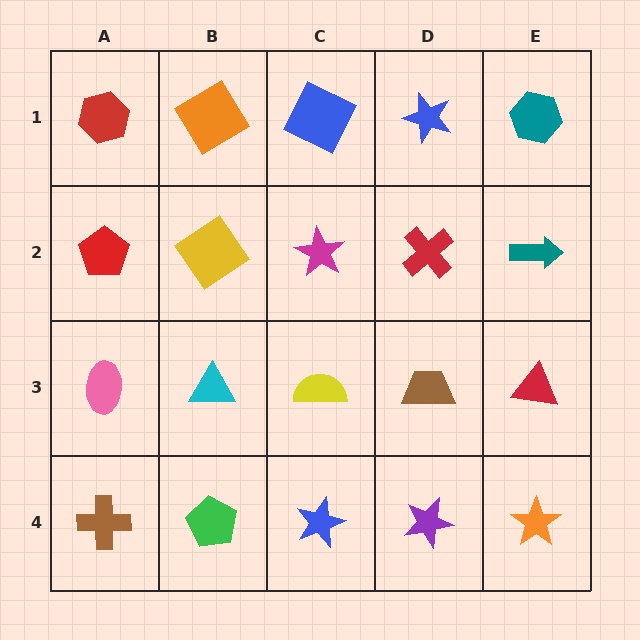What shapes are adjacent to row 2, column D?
A blue star (row 1, column D), a brown trapezoid (row 3, column D), a magenta star (row 2, column C), a teal arrow (row 2, column E).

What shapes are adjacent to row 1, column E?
A teal arrow (row 2, column E), a blue star (row 1, column D).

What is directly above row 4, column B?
A cyan triangle.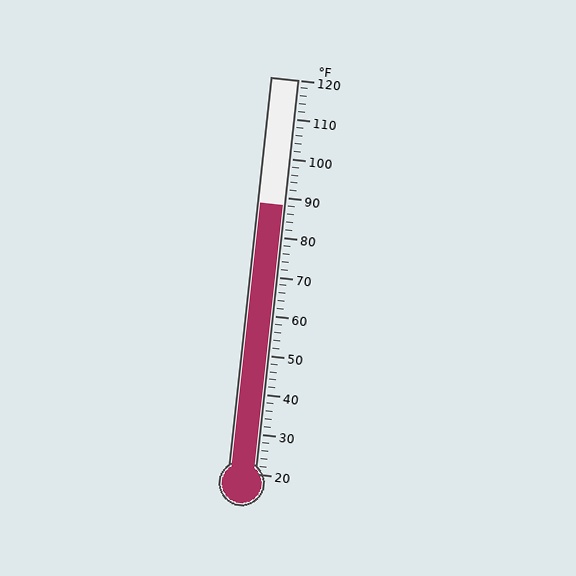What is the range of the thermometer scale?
The thermometer scale ranges from 20°F to 120°F.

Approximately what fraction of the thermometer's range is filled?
The thermometer is filled to approximately 70% of its range.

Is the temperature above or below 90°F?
The temperature is below 90°F.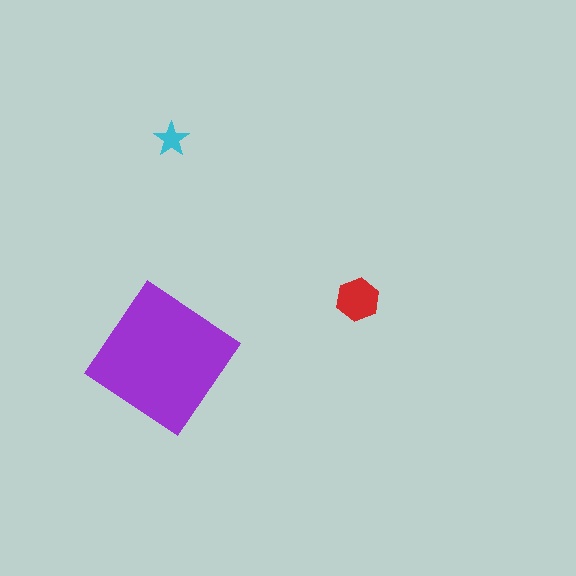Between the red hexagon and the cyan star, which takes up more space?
The red hexagon.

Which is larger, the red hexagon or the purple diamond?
The purple diamond.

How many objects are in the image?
There are 3 objects in the image.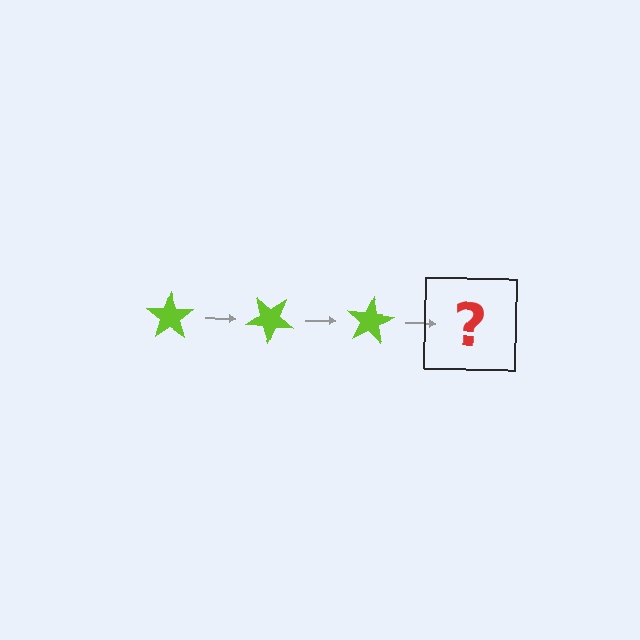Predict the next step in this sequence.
The next step is a lime star rotated 120 degrees.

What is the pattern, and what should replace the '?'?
The pattern is that the star rotates 40 degrees each step. The '?' should be a lime star rotated 120 degrees.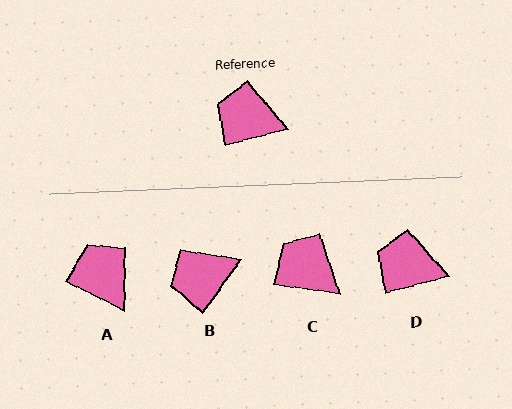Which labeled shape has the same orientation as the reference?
D.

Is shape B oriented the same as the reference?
No, it is off by about 39 degrees.